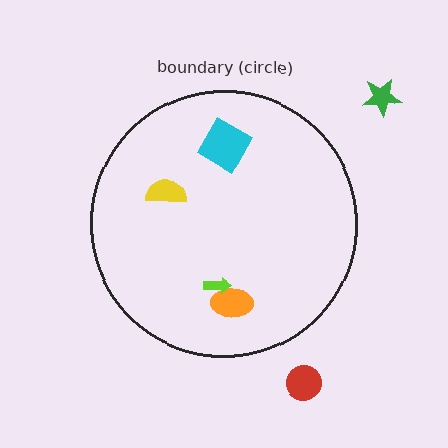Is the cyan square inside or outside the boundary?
Inside.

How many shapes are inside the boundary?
4 inside, 2 outside.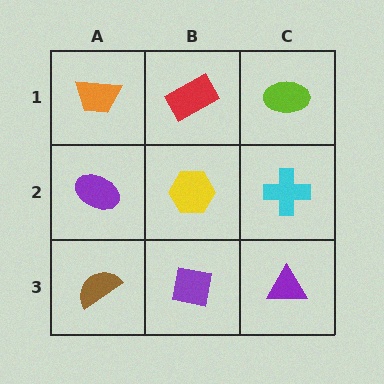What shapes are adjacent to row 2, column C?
A lime ellipse (row 1, column C), a purple triangle (row 3, column C), a yellow hexagon (row 2, column B).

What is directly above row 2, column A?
An orange trapezoid.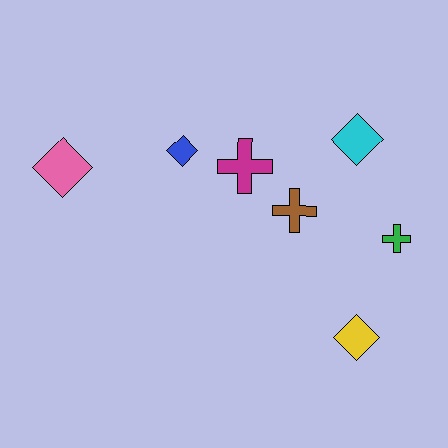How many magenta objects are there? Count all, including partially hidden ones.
There is 1 magenta object.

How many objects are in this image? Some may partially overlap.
There are 7 objects.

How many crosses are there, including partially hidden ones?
There are 3 crosses.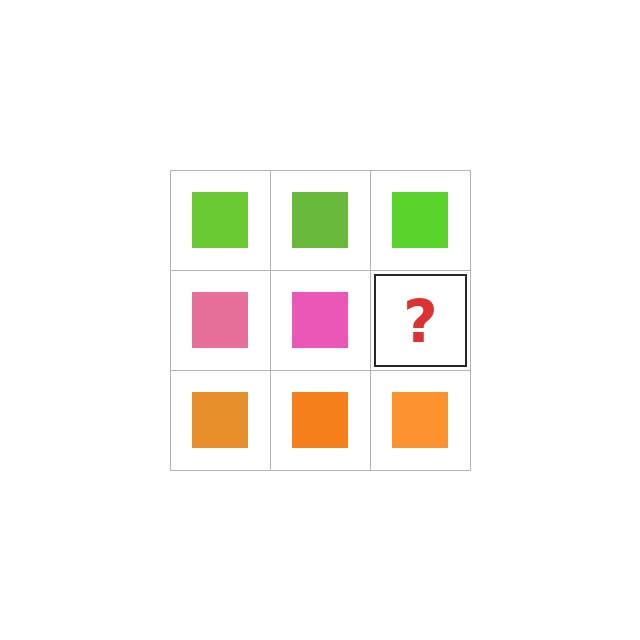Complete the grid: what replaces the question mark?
The question mark should be replaced with a pink square.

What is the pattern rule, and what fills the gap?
The rule is that each row has a consistent color. The gap should be filled with a pink square.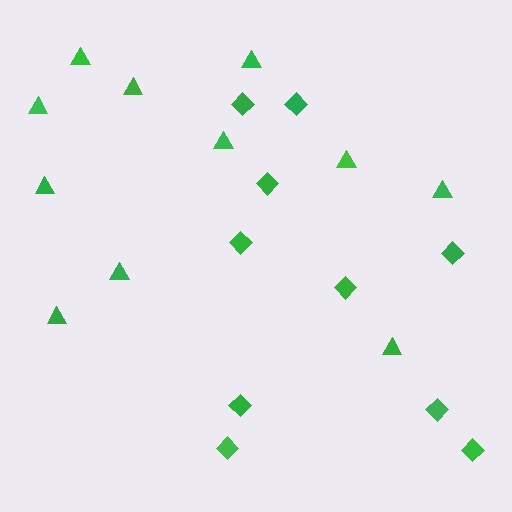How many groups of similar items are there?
There are 2 groups: one group of triangles (11) and one group of diamonds (10).